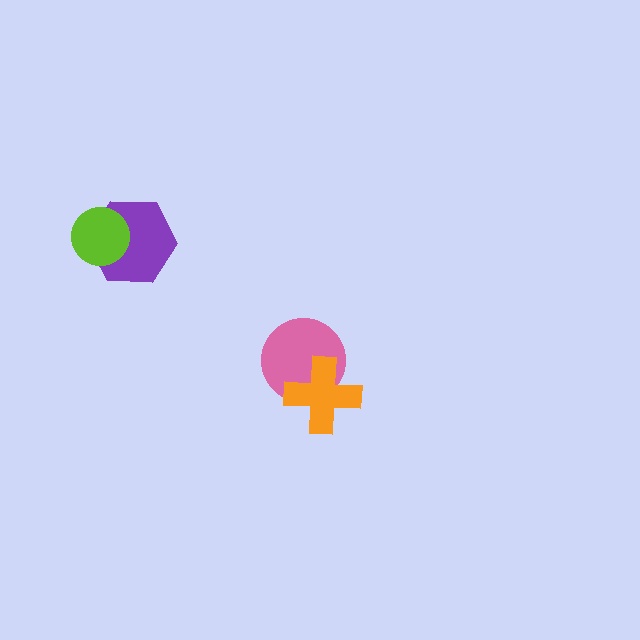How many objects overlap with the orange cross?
1 object overlaps with the orange cross.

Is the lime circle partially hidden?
No, no other shape covers it.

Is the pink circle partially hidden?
Yes, it is partially covered by another shape.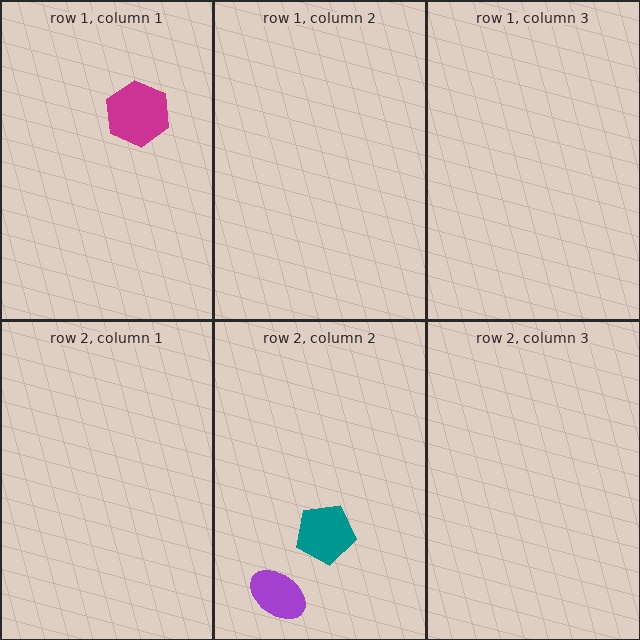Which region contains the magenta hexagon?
The row 1, column 1 region.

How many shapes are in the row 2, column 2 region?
2.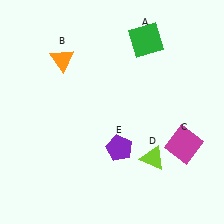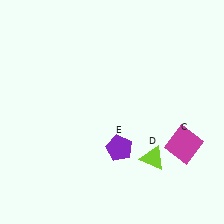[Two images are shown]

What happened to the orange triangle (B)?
The orange triangle (B) was removed in Image 2. It was in the top-left area of Image 1.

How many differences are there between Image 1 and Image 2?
There are 2 differences between the two images.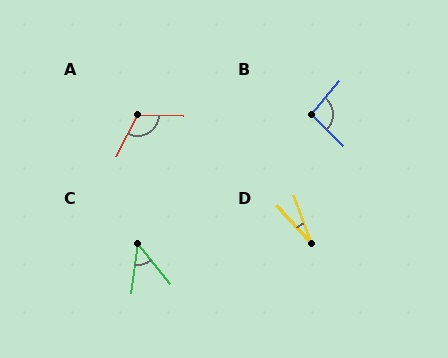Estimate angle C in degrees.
Approximately 47 degrees.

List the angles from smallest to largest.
D (22°), C (47°), B (95°), A (116°).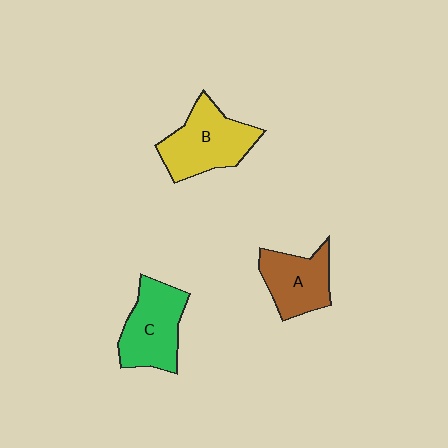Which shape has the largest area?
Shape B (yellow).